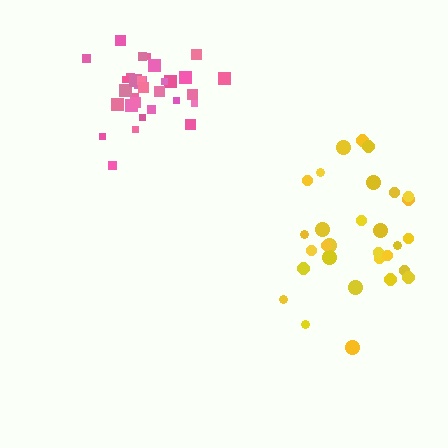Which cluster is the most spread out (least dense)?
Yellow.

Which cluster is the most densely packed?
Pink.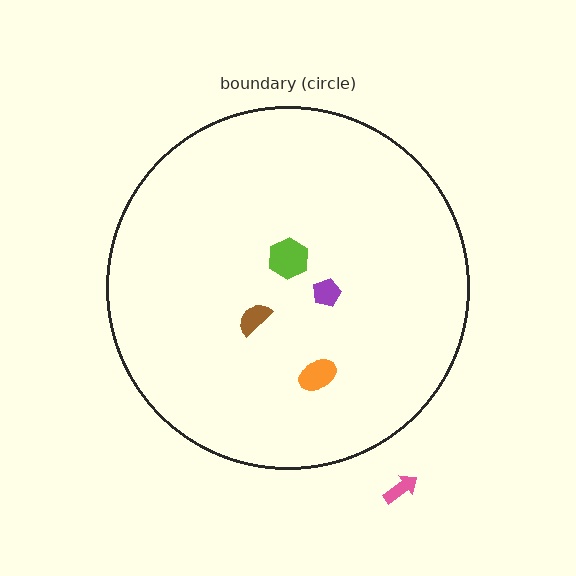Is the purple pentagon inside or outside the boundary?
Inside.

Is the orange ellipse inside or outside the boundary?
Inside.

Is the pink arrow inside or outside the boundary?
Outside.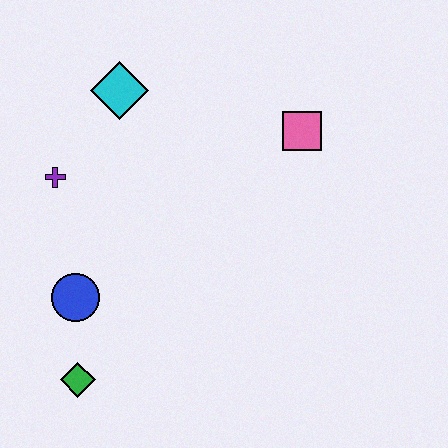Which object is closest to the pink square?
The cyan diamond is closest to the pink square.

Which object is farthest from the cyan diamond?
The green diamond is farthest from the cyan diamond.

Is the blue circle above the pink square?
No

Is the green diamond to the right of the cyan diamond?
No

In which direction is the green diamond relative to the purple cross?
The green diamond is below the purple cross.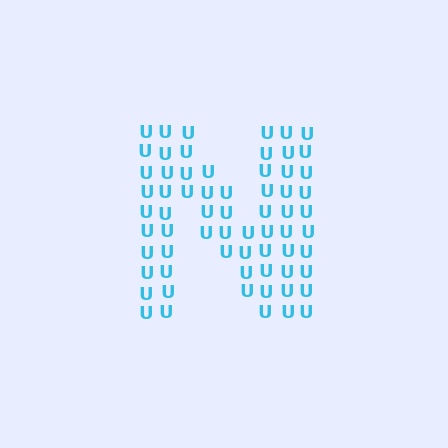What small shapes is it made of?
It is made of small letter U's.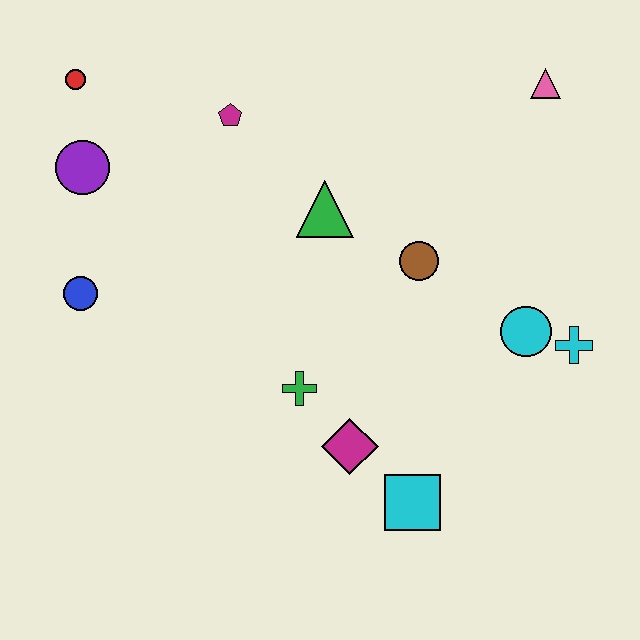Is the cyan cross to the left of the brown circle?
No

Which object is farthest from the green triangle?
The cyan square is farthest from the green triangle.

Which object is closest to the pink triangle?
The brown circle is closest to the pink triangle.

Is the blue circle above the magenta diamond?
Yes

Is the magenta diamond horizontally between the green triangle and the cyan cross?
Yes